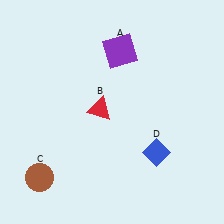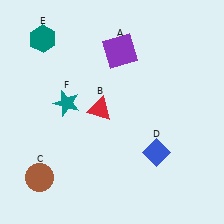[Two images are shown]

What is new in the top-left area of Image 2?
A teal star (F) was added in the top-left area of Image 2.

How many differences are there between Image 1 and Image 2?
There are 2 differences between the two images.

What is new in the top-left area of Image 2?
A teal hexagon (E) was added in the top-left area of Image 2.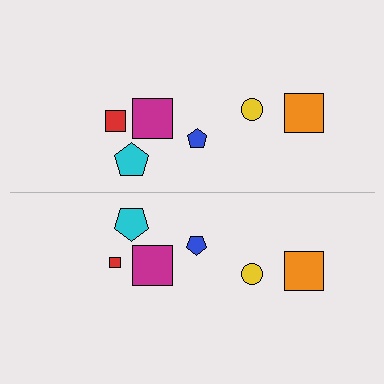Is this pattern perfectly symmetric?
No, the pattern is not perfectly symmetric. The red square on the bottom side has a different size than its mirror counterpart.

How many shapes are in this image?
There are 12 shapes in this image.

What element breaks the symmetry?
The red square on the bottom side has a different size than its mirror counterpart.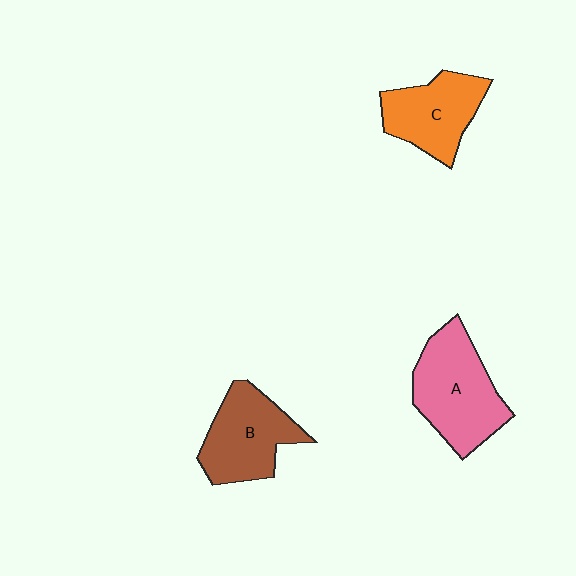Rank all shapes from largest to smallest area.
From largest to smallest: A (pink), B (brown), C (orange).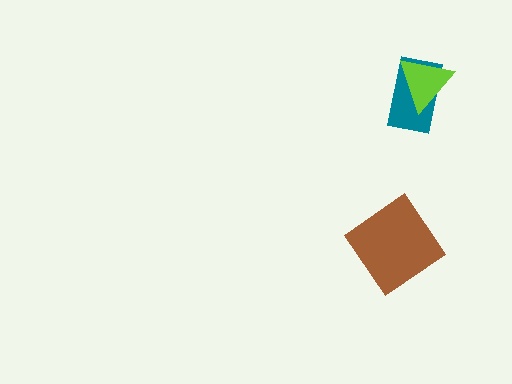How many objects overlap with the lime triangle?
1 object overlaps with the lime triangle.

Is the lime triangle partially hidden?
No, no other shape covers it.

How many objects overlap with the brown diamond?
0 objects overlap with the brown diamond.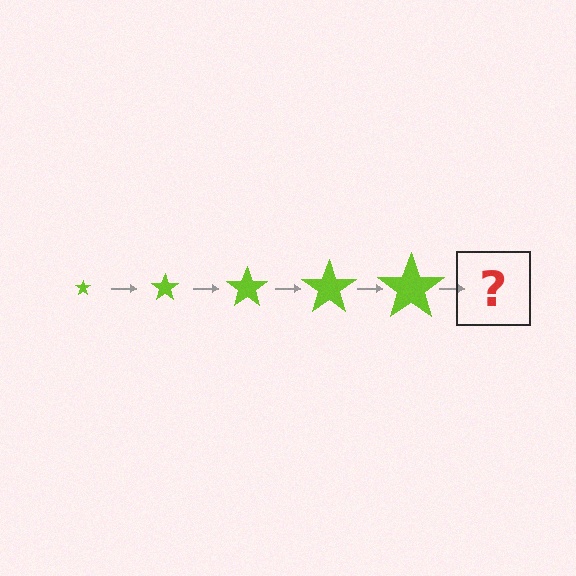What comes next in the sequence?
The next element should be a lime star, larger than the previous one.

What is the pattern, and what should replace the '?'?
The pattern is that the star gets progressively larger each step. The '?' should be a lime star, larger than the previous one.